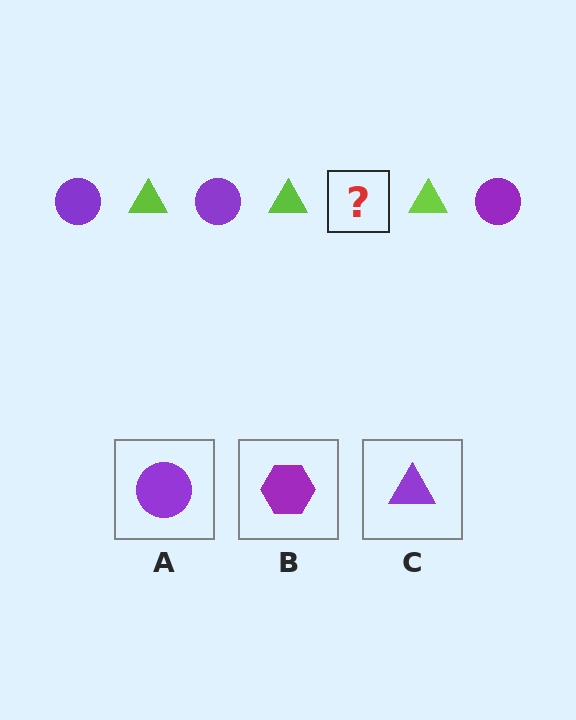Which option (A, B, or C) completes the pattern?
A.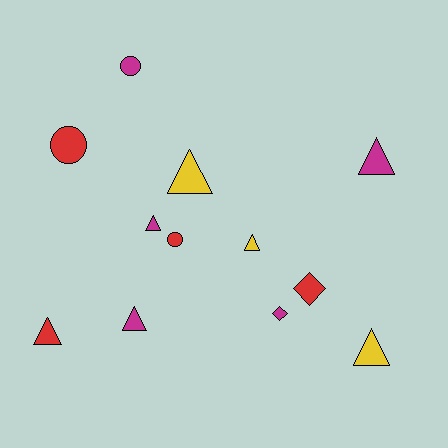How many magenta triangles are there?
There are 3 magenta triangles.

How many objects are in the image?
There are 12 objects.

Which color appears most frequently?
Magenta, with 5 objects.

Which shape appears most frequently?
Triangle, with 7 objects.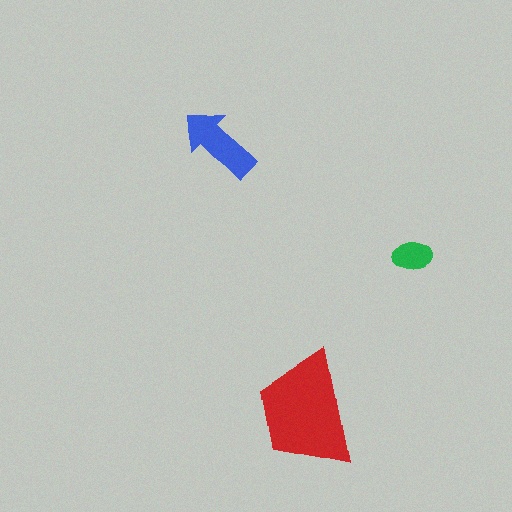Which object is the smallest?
The green ellipse.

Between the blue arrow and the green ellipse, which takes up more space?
The blue arrow.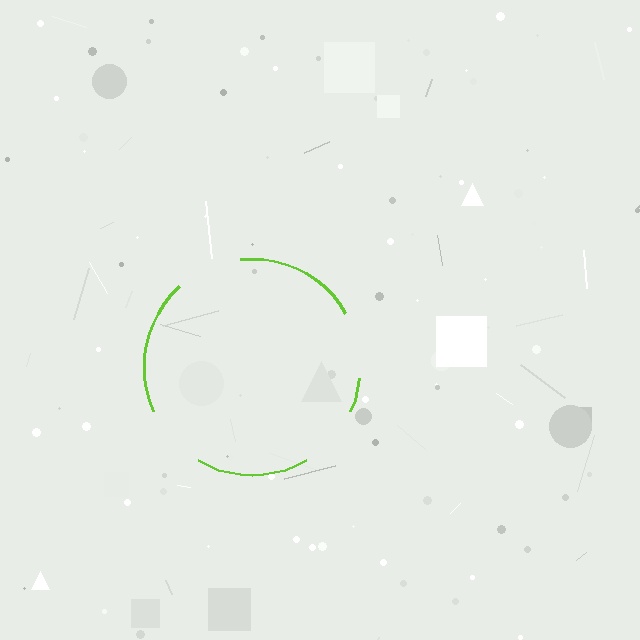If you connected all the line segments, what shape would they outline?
They would outline a circle.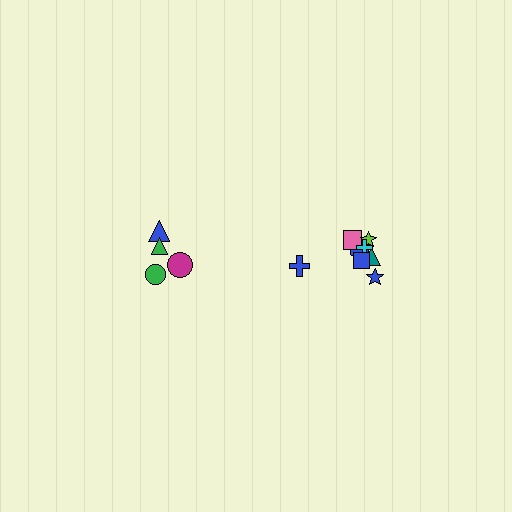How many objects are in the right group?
There are 8 objects.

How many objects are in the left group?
There are 4 objects.